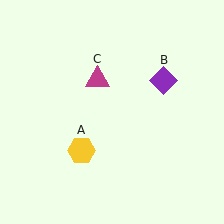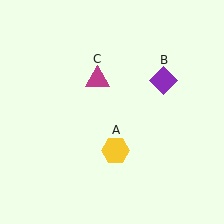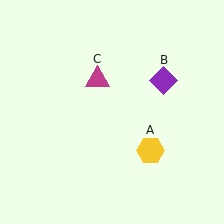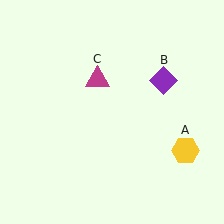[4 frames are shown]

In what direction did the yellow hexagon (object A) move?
The yellow hexagon (object A) moved right.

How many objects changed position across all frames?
1 object changed position: yellow hexagon (object A).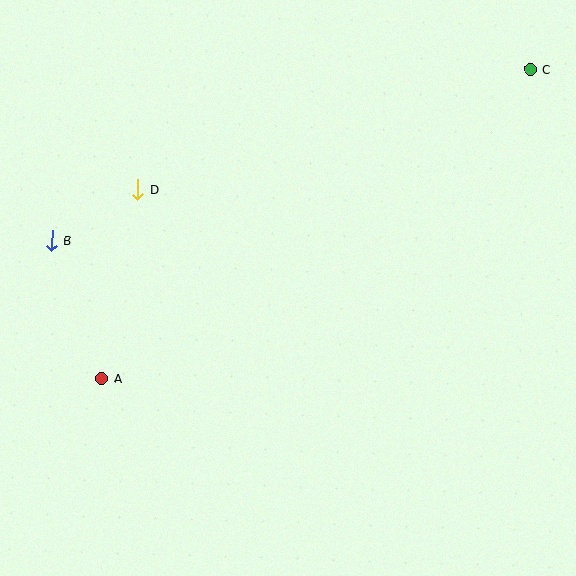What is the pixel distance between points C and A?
The distance between C and A is 528 pixels.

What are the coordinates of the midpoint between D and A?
The midpoint between D and A is at (120, 284).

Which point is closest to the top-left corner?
Point D is closest to the top-left corner.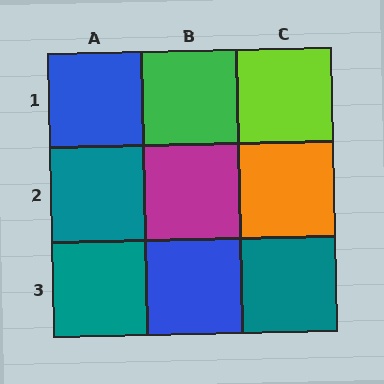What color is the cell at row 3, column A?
Teal.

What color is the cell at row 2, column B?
Magenta.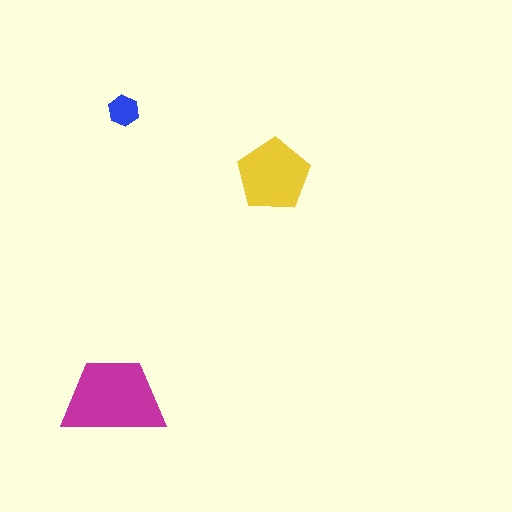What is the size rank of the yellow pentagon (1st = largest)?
2nd.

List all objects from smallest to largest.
The blue hexagon, the yellow pentagon, the magenta trapezoid.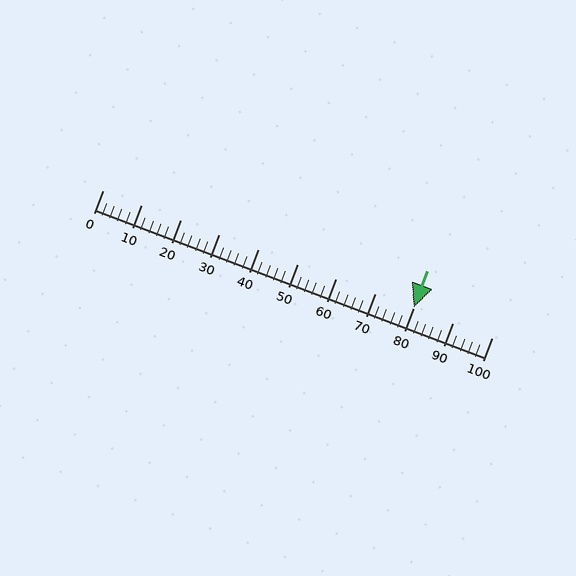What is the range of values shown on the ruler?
The ruler shows values from 0 to 100.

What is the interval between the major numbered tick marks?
The major tick marks are spaced 10 units apart.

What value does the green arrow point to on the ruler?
The green arrow points to approximately 80.